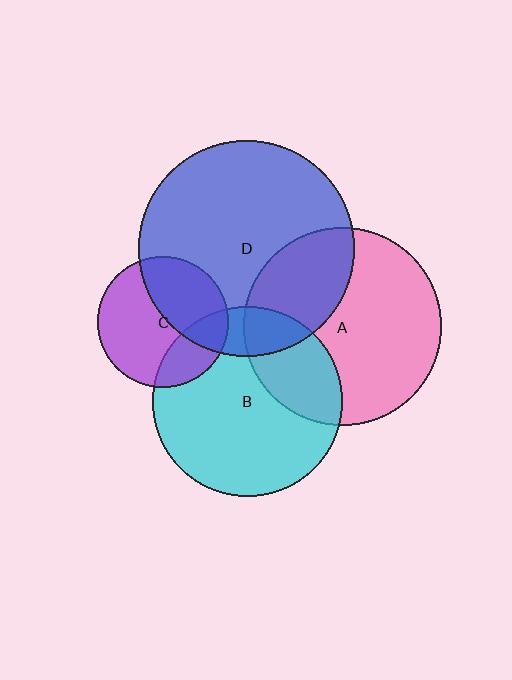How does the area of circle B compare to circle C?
Approximately 2.1 times.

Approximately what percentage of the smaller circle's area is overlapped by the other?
Approximately 25%.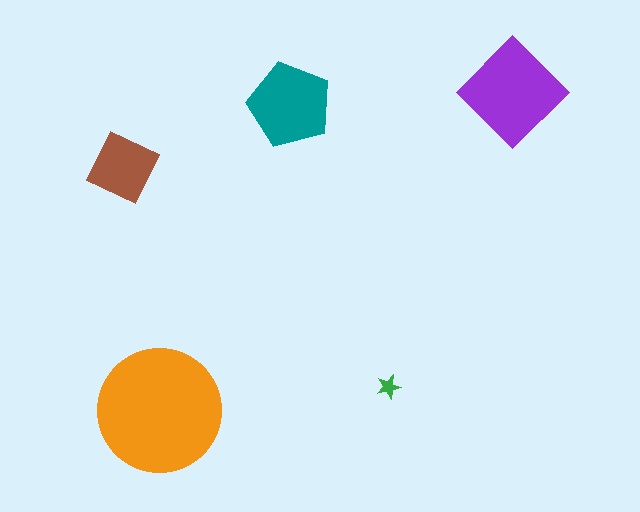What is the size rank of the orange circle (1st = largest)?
1st.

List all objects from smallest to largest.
The green star, the brown square, the teal pentagon, the purple diamond, the orange circle.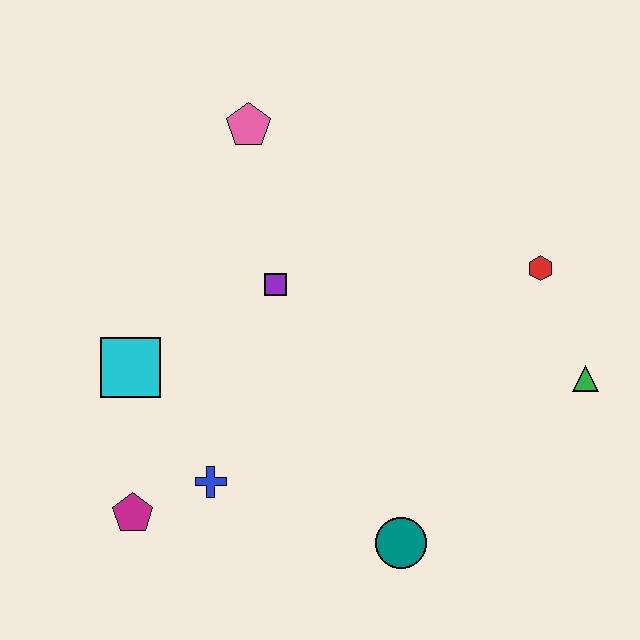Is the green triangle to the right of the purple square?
Yes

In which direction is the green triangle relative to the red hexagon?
The green triangle is below the red hexagon.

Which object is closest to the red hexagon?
The green triangle is closest to the red hexagon.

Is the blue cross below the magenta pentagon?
No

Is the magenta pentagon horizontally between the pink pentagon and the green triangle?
No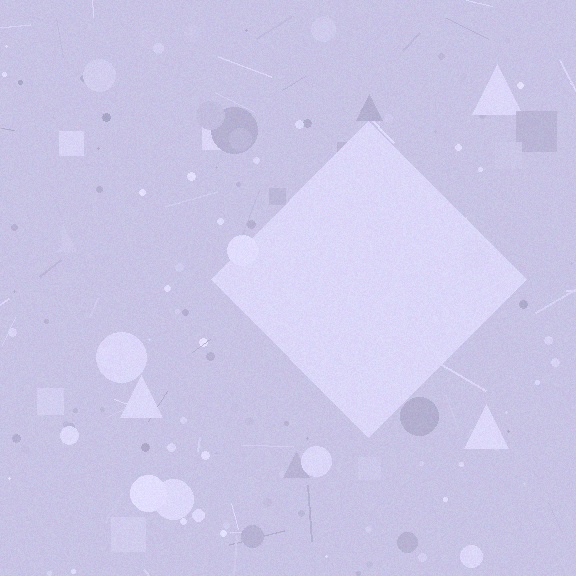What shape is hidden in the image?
A diamond is hidden in the image.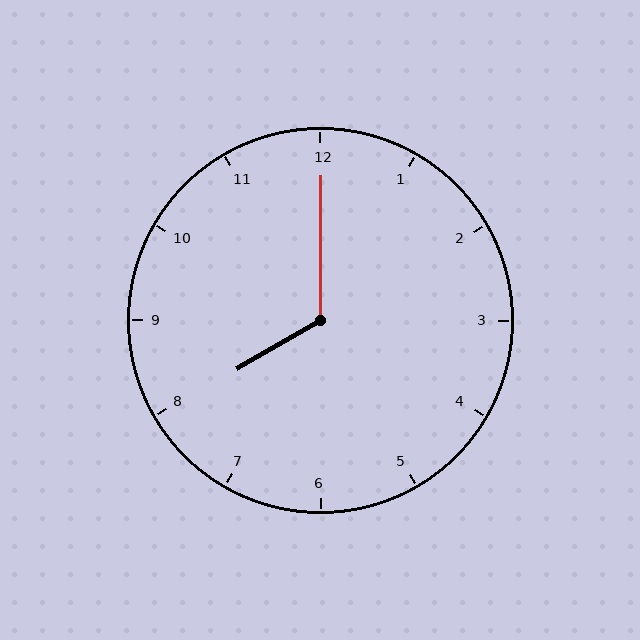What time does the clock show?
8:00.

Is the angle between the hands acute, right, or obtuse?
It is obtuse.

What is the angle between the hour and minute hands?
Approximately 120 degrees.